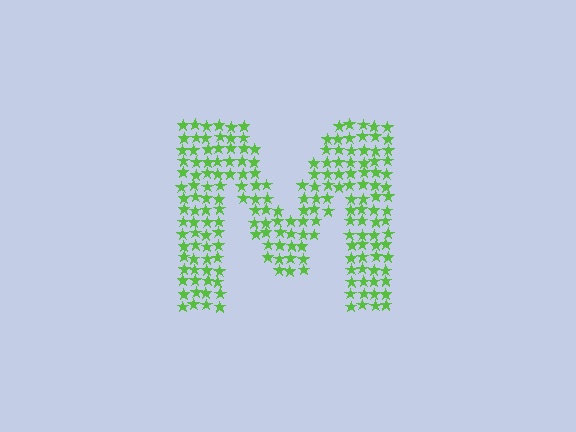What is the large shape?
The large shape is the letter M.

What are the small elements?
The small elements are stars.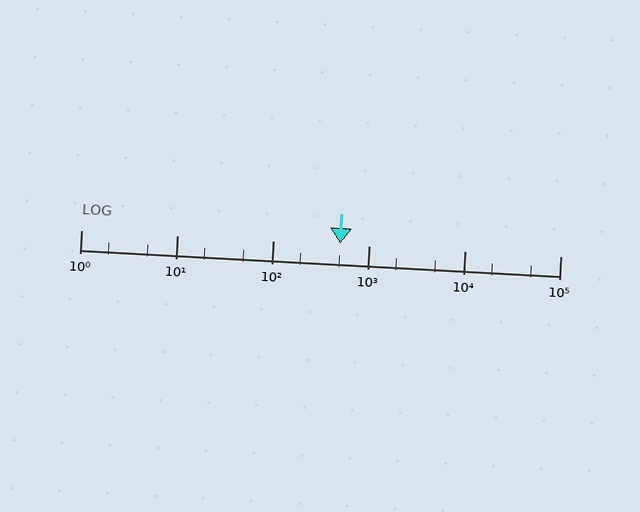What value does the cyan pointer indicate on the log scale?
The pointer indicates approximately 500.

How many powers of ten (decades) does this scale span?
The scale spans 5 decades, from 1 to 100000.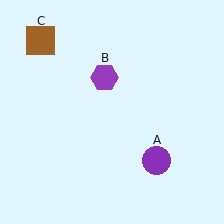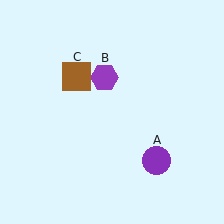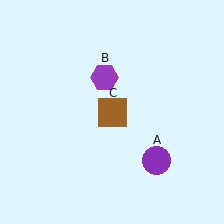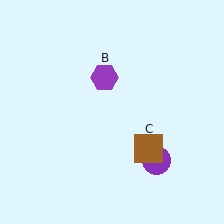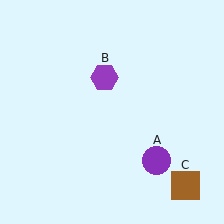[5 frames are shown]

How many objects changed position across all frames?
1 object changed position: brown square (object C).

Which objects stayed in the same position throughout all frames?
Purple circle (object A) and purple hexagon (object B) remained stationary.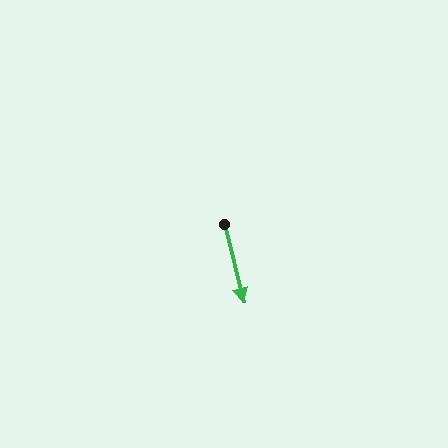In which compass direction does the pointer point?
South.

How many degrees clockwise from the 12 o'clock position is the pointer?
Approximately 166 degrees.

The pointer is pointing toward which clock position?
Roughly 6 o'clock.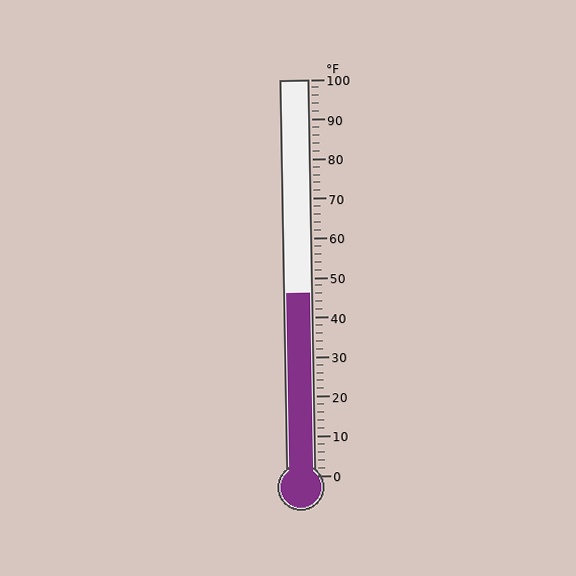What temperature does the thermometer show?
The thermometer shows approximately 46°F.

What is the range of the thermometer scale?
The thermometer scale ranges from 0°F to 100°F.